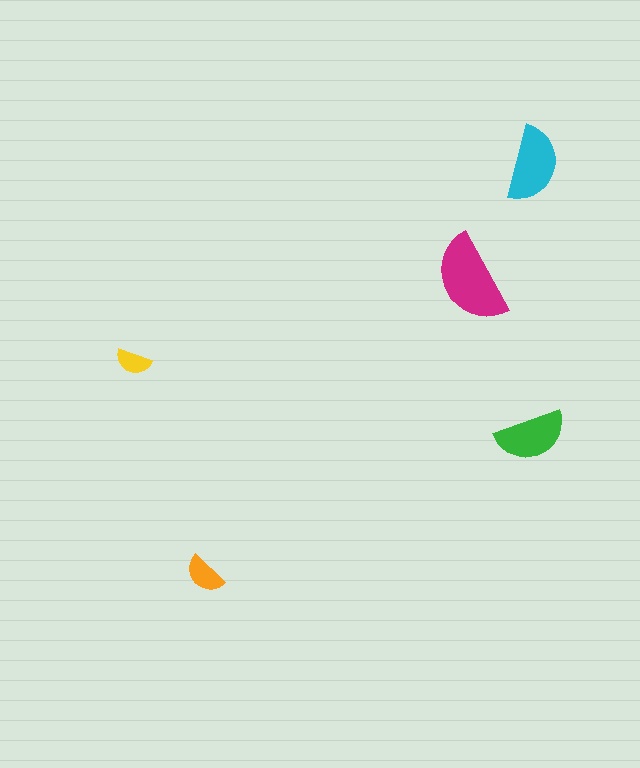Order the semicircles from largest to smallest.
the magenta one, the cyan one, the green one, the orange one, the yellow one.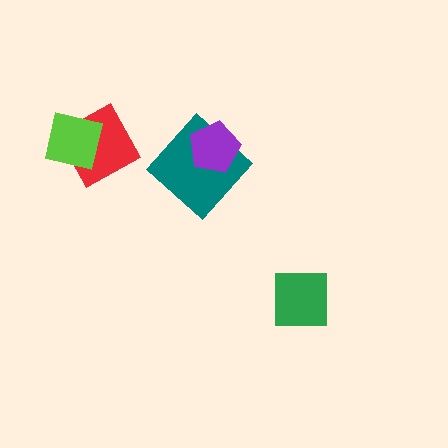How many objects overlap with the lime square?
1 object overlaps with the lime square.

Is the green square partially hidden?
No, no other shape covers it.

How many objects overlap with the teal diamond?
1 object overlaps with the teal diamond.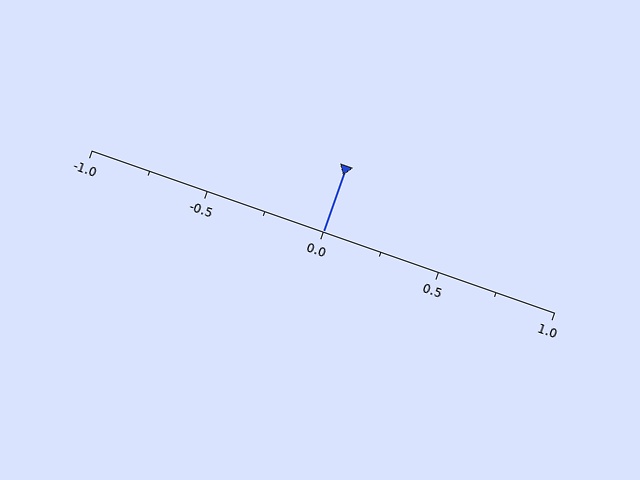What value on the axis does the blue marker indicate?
The marker indicates approximately 0.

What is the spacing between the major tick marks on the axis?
The major ticks are spaced 0.5 apart.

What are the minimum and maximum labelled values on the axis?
The axis runs from -1.0 to 1.0.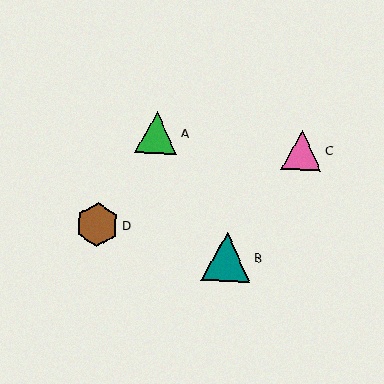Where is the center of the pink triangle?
The center of the pink triangle is at (302, 150).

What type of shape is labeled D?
Shape D is a brown hexagon.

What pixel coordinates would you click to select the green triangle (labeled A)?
Click at (157, 132) to select the green triangle A.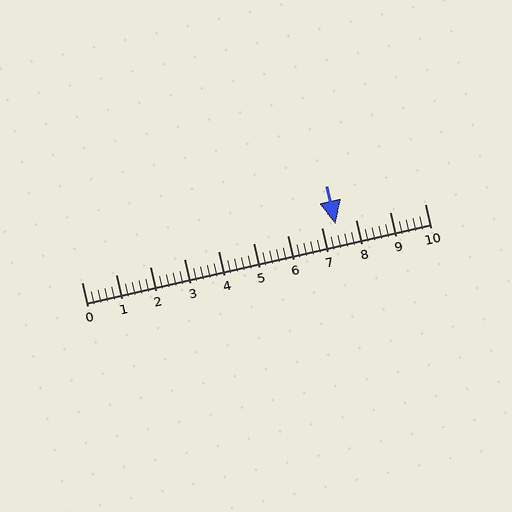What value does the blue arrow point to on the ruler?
The blue arrow points to approximately 7.4.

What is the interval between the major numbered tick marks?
The major tick marks are spaced 1 units apart.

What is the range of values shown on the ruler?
The ruler shows values from 0 to 10.